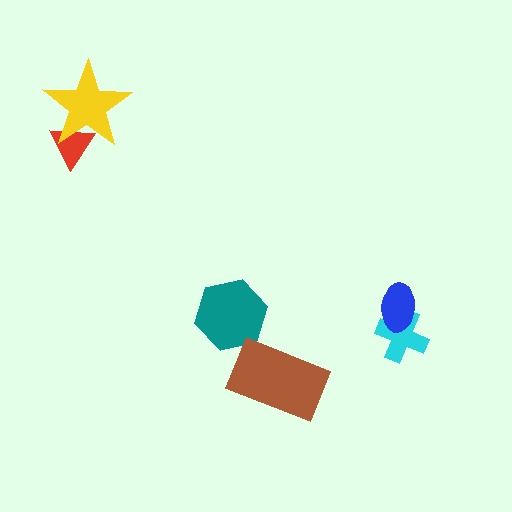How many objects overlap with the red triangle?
1 object overlaps with the red triangle.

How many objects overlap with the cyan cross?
1 object overlaps with the cyan cross.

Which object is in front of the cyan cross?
The blue ellipse is in front of the cyan cross.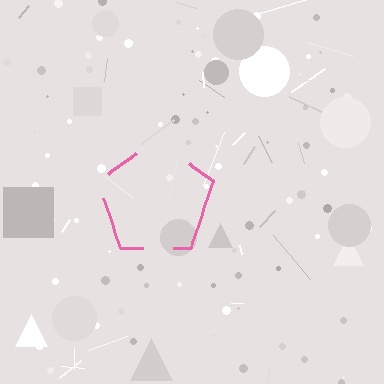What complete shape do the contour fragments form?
The contour fragments form a pentagon.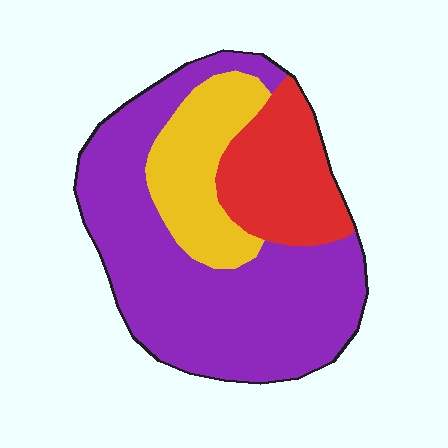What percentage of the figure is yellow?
Yellow takes up about one fifth (1/5) of the figure.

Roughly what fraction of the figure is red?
Red covers about 20% of the figure.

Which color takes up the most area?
Purple, at roughly 60%.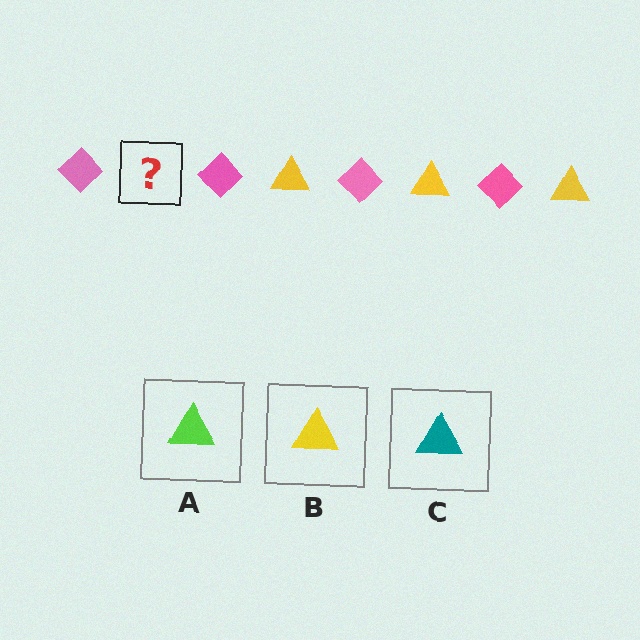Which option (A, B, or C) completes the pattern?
B.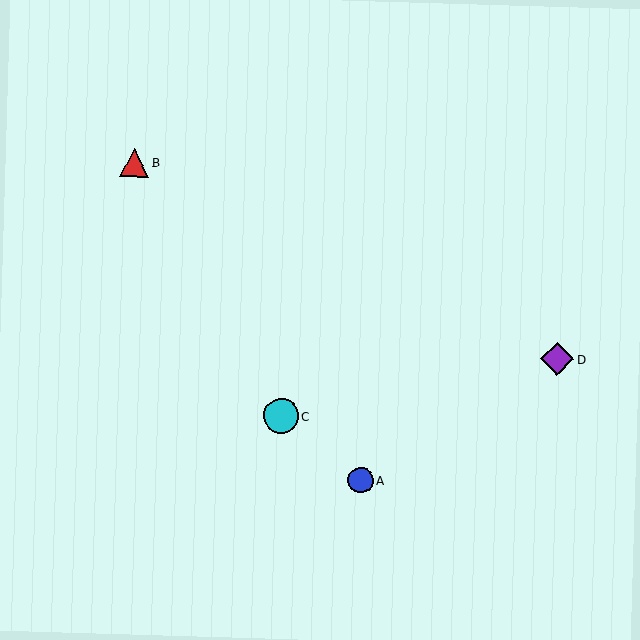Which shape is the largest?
The cyan circle (labeled C) is the largest.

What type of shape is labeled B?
Shape B is a red triangle.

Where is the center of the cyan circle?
The center of the cyan circle is at (281, 416).